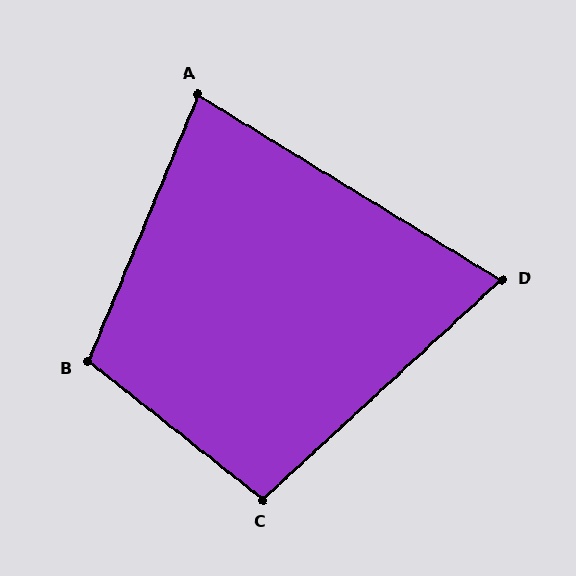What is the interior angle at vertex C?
Approximately 99 degrees (obtuse).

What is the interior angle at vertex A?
Approximately 81 degrees (acute).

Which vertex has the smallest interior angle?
D, at approximately 74 degrees.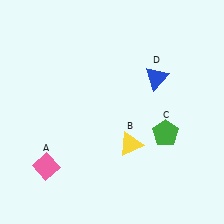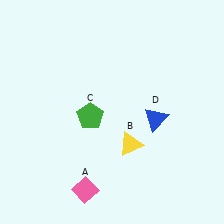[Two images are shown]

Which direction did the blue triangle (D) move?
The blue triangle (D) moved down.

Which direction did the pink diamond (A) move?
The pink diamond (A) moved right.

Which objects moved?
The objects that moved are: the pink diamond (A), the green pentagon (C), the blue triangle (D).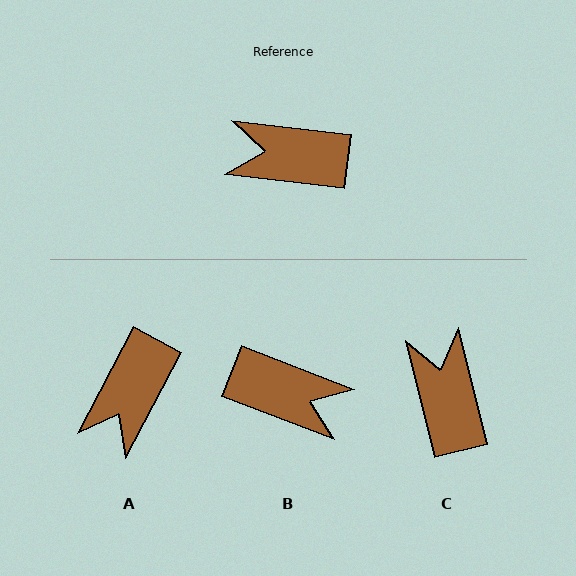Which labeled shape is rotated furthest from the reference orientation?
B, about 165 degrees away.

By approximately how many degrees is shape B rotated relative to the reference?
Approximately 165 degrees counter-clockwise.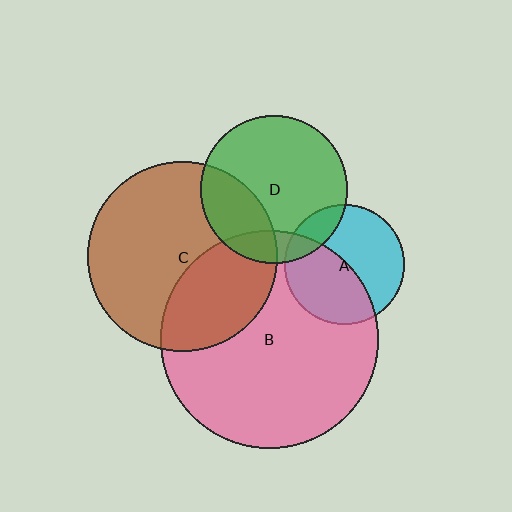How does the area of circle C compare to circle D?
Approximately 1.6 times.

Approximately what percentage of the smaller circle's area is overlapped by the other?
Approximately 15%.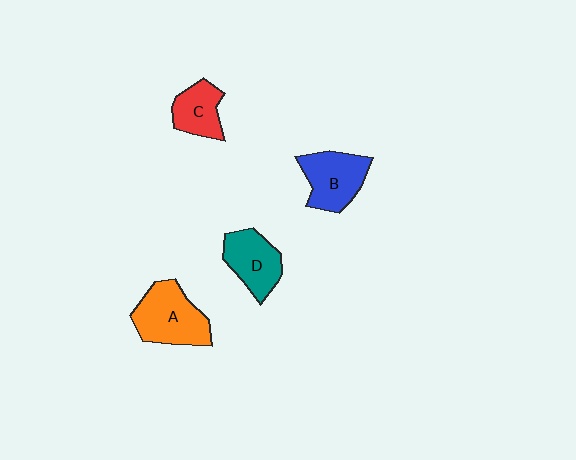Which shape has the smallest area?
Shape C (red).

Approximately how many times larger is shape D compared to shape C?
Approximately 1.2 times.